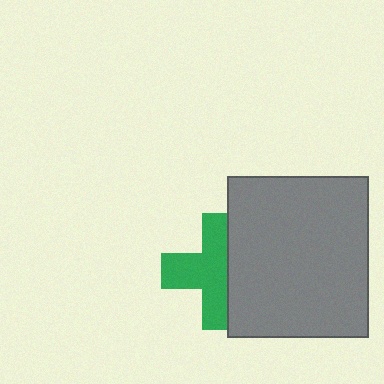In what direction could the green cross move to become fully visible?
The green cross could move left. That would shift it out from behind the gray rectangle entirely.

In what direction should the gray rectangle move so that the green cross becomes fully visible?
The gray rectangle should move right. That is the shortest direction to clear the overlap and leave the green cross fully visible.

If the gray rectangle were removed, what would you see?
You would see the complete green cross.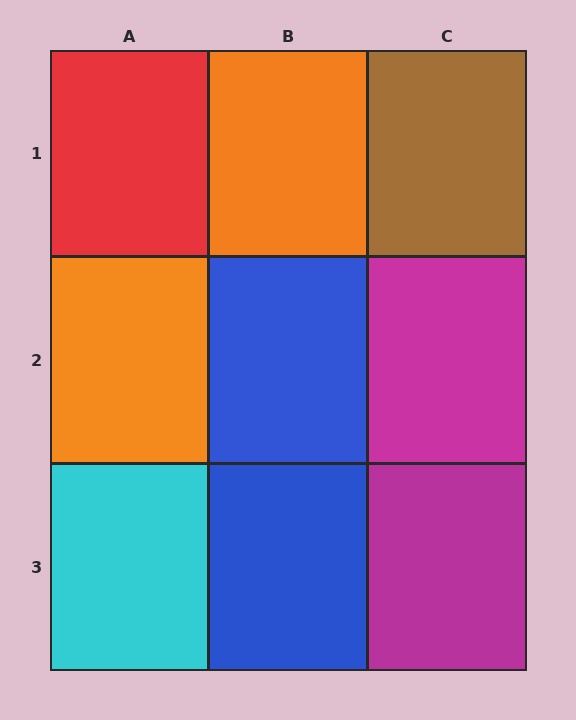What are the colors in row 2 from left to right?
Orange, blue, magenta.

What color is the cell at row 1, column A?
Red.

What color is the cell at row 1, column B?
Orange.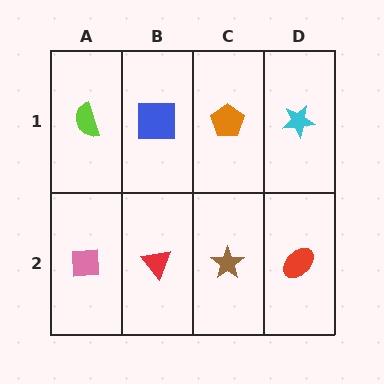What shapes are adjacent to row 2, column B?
A blue square (row 1, column B), a pink square (row 2, column A), a brown star (row 2, column C).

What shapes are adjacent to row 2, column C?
An orange pentagon (row 1, column C), a red triangle (row 2, column B), a red ellipse (row 2, column D).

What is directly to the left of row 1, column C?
A blue square.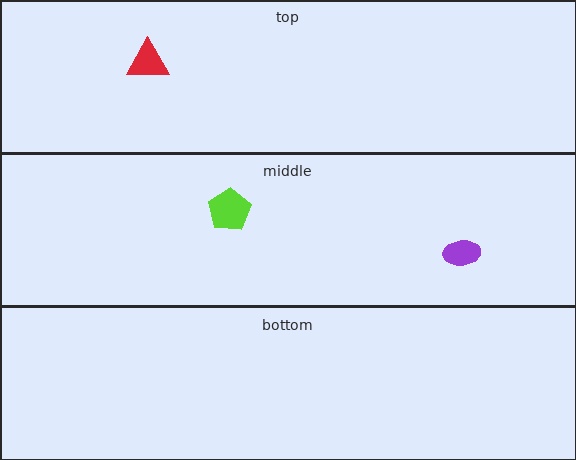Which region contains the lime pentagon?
The middle region.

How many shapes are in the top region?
1.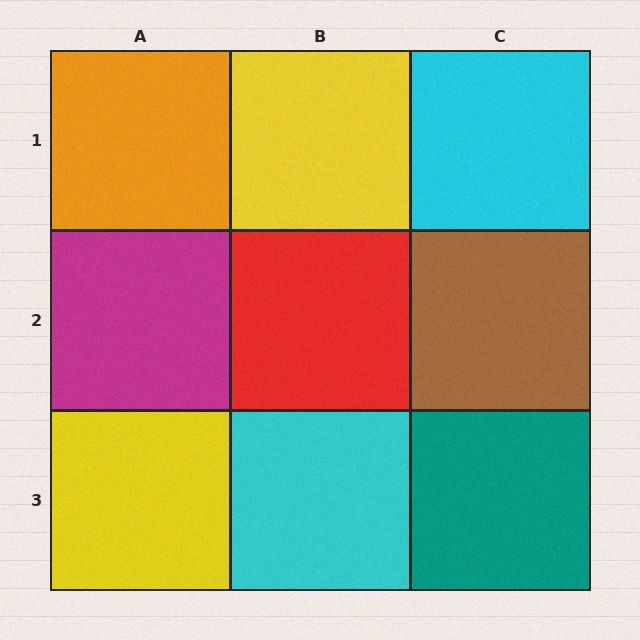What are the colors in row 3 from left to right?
Yellow, cyan, teal.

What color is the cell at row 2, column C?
Brown.